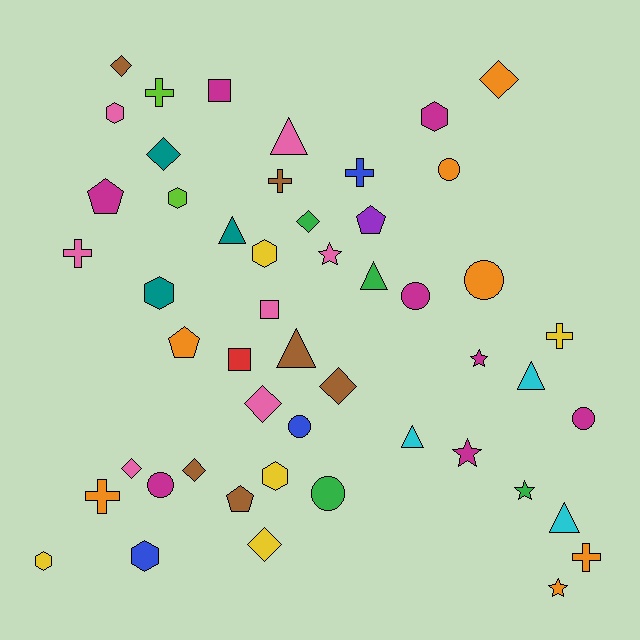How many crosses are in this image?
There are 7 crosses.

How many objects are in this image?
There are 50 objects.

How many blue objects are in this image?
There are 3 blue objects.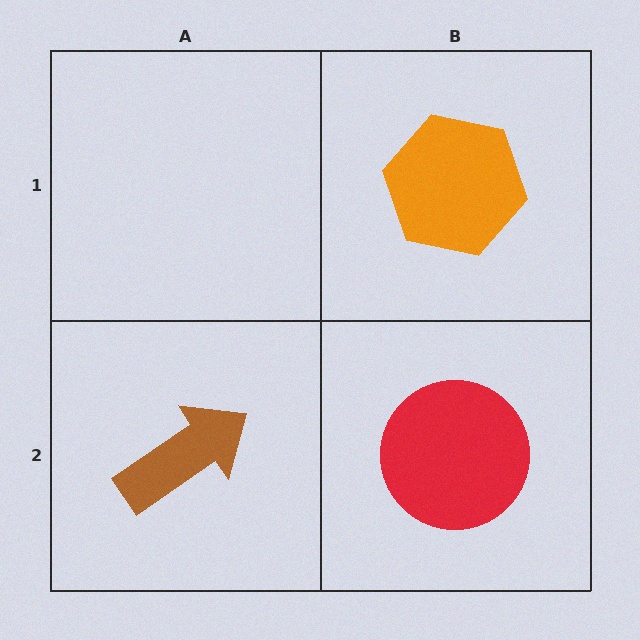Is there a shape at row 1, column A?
No, that cell is empty.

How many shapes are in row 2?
2 shapes.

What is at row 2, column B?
A red circle.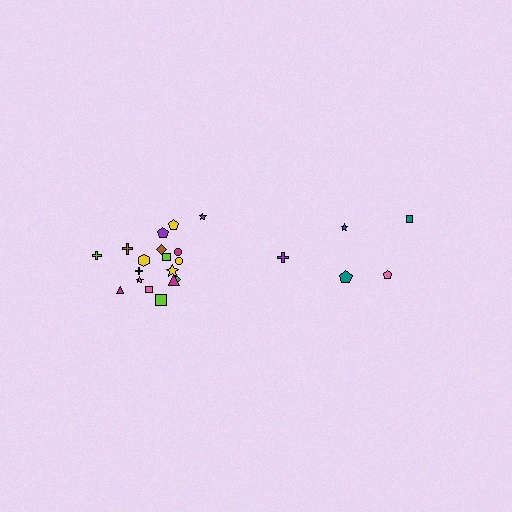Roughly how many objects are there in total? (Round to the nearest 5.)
Roughly 25 objects in total.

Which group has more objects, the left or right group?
The left group.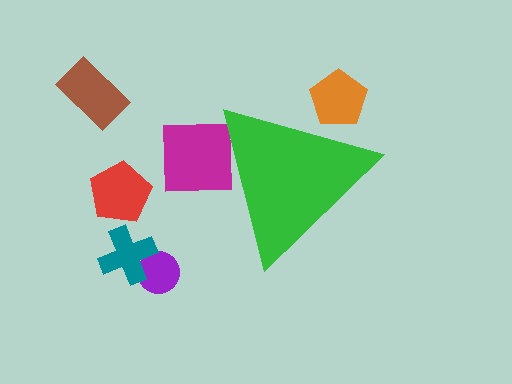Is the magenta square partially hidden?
Yes, the magenta square is partially hidden behind the green triangle.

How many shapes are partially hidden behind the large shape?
2 shapes are partially hidden.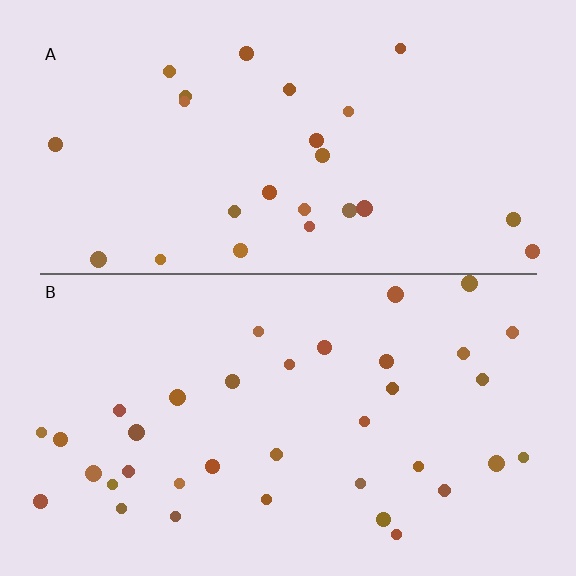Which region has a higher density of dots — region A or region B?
B (the bottom).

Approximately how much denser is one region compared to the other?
Approximately 1.4× — region B over region A.